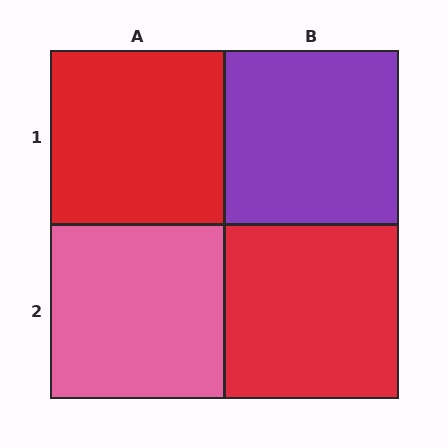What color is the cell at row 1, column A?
Red.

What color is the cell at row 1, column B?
Purple.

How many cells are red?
2 cells are red.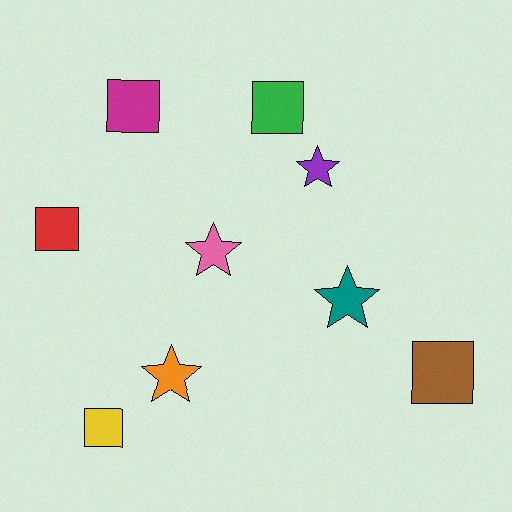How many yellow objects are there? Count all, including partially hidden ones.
There is 1 yellow object.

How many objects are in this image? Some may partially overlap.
There are 9 objects.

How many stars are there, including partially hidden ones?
There are 4 stars.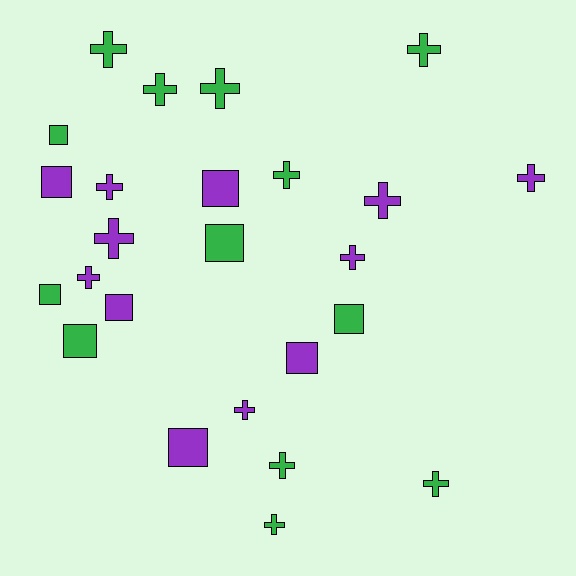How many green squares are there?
There are 5 green squares.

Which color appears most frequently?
Green, with 13 objects.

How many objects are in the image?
There are 25 objects.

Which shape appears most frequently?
Cross, with 15 objects.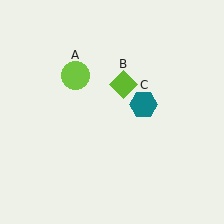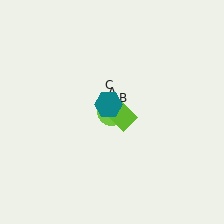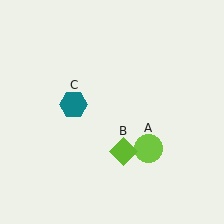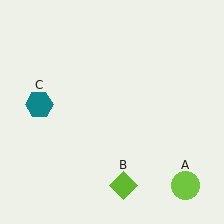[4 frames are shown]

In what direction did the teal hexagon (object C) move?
The teal hexagon (object C) moved left.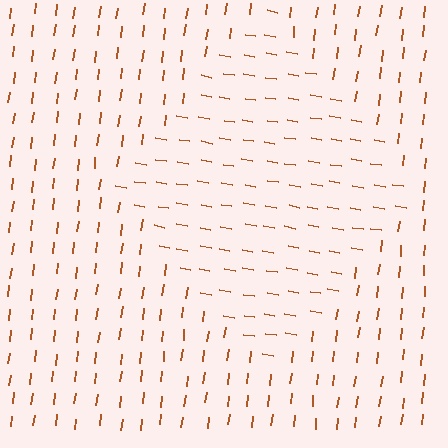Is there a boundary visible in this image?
Yes, there is a texture boundary formed by a change in line orientation.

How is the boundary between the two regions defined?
The boundary is defined purely by a change in line orientation (approximately 88 degrees difference). All lines are the same color and thickness.